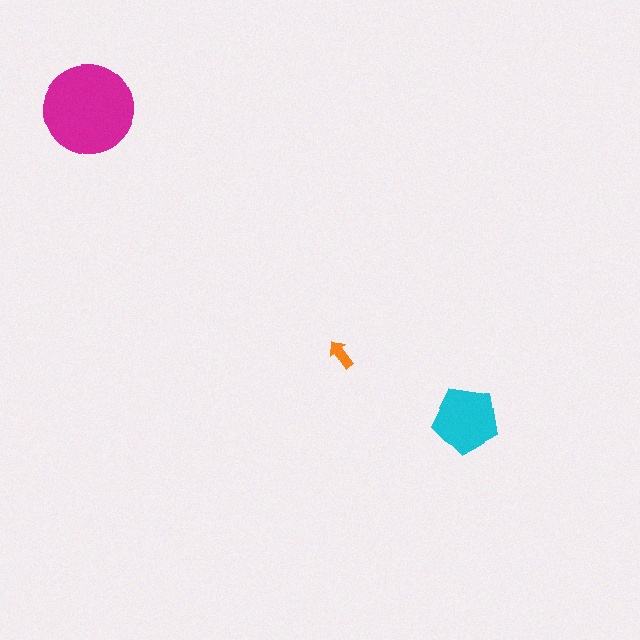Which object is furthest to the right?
The cyan pentagon is rightmost.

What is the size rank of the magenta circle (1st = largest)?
1st.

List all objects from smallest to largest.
The orange arrow, the cyan pentagon, the magenta circle.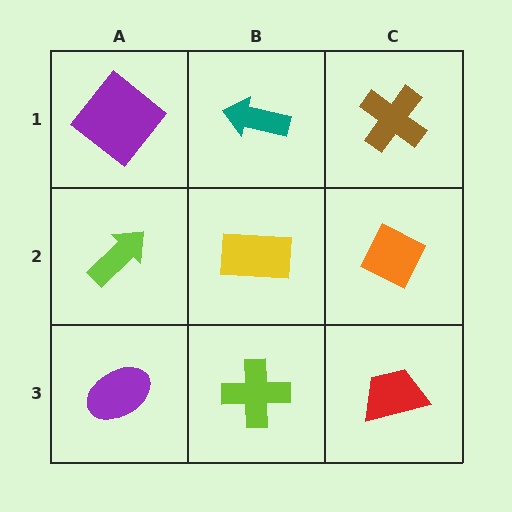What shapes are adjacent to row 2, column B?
A teal arrow (row 1, column B), a lime cross (row 3, column B), a lime arrow (row 2, column A), an orange diamond (row 2, column C).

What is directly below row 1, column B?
A yellow rectangle.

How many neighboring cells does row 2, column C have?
3.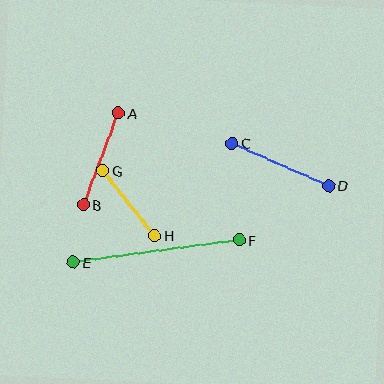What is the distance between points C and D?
The distance is approximately 106 pixels.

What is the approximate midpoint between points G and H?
The midpoint is at approximately (129, 203) pixels.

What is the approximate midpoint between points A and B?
The midpoint is at approximately (101, 159) pixels.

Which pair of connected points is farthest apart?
Points E and F are farthest apart.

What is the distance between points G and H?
The distance is approximately 84 pixels.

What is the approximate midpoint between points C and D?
The midpoint is at approximately (280, 165) pixels.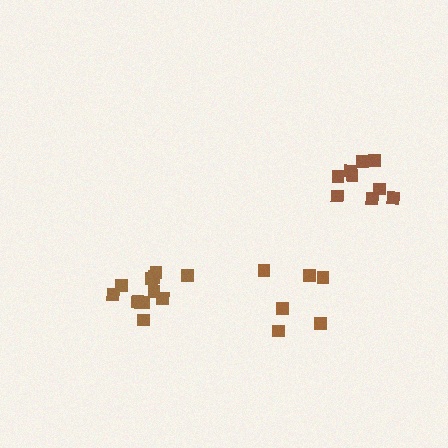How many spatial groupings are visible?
There are 3 spatial groupings.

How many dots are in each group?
Group 1: 9 dots, Group 2: 12 dots, Group 3: 6 dots (27 total).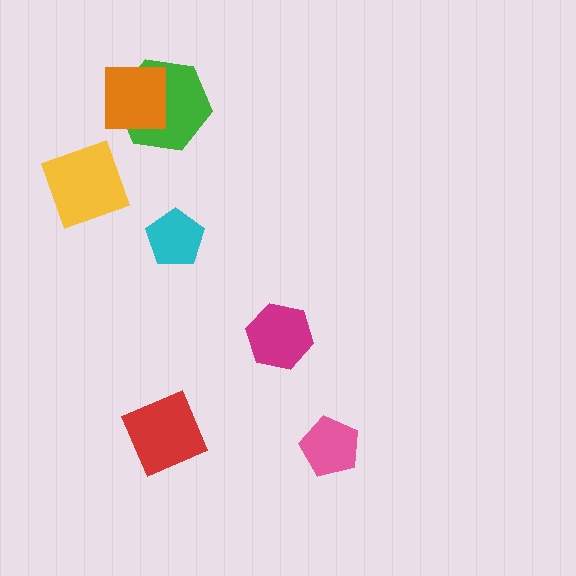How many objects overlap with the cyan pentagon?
0 objects overlap with the cyan pentagon.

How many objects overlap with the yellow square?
0 objects overlap with the yellow square.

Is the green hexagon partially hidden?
Yes, it is partially covered by another shape.